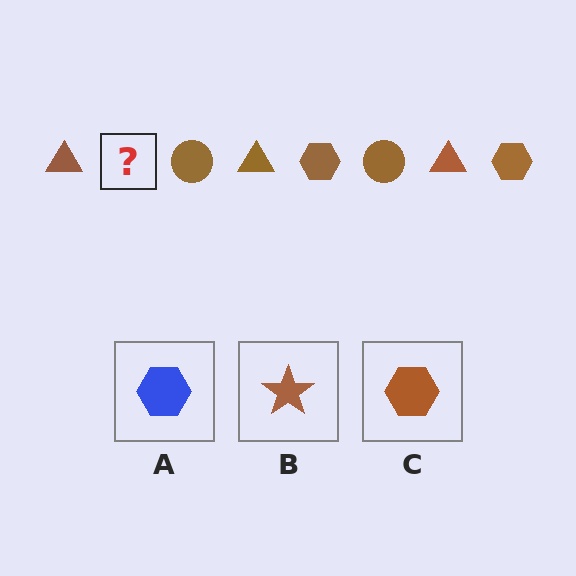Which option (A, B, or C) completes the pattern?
C.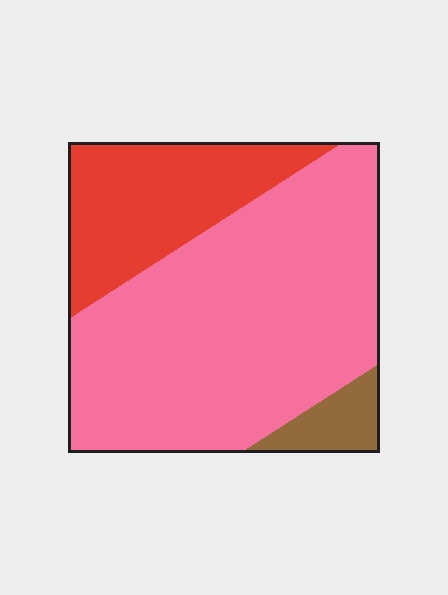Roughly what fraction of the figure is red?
Red covers 25% of the figure.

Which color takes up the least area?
Brown, at roughly 5%.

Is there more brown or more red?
Red.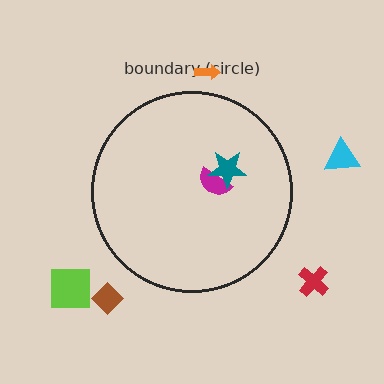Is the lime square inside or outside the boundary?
Outside.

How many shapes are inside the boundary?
2 inside, 5 outside.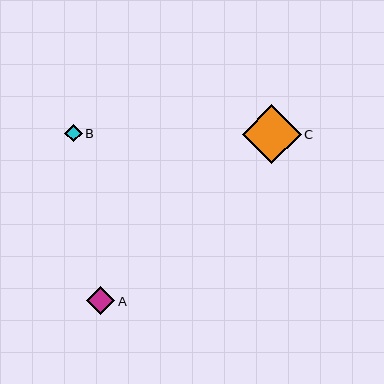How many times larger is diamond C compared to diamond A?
Diamond C is approximately 2.1 times the size of diamond A.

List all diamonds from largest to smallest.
From largest to smallest: C, A, B.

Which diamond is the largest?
Diamond C is the largest with a size of approximately 59 pixels.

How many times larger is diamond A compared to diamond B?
Diamond A is approximately 1.6 times the size of diamond B.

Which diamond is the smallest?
Diamond B is the smallest with a size of approximately 18 pixels.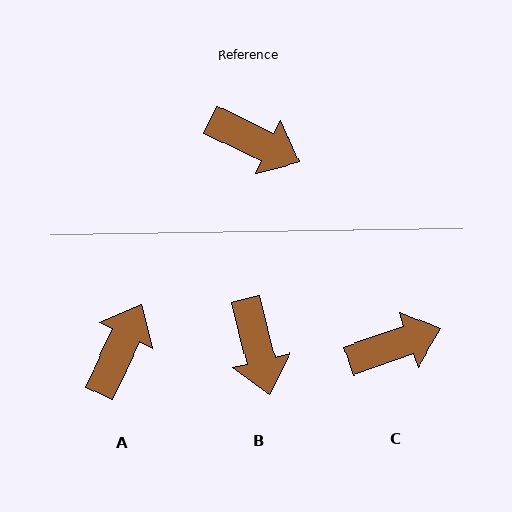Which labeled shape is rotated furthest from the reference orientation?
A, about 90 degrees away.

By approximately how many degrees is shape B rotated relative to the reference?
Approximately 50 degrees clockwise.